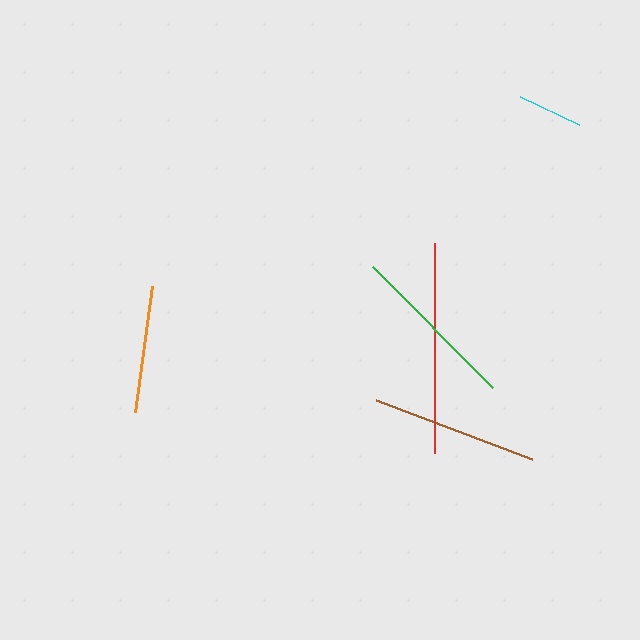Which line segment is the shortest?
The cyan line is the shortest at approximately 65 pixels.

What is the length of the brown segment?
The brown segment is approximately 167 pixels long.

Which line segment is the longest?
The red line is the longest at approximately 210 pixels.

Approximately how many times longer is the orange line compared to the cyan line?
The orange line is approximately 1.9 times the length of the cyan line.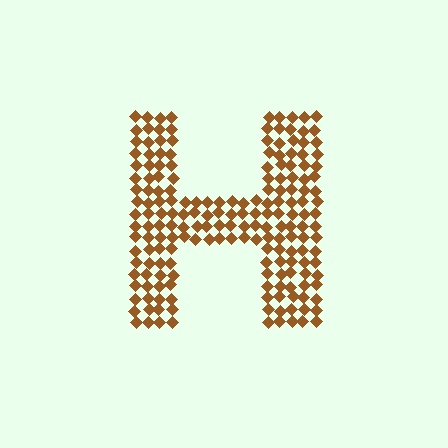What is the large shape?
The large shape is the letter H.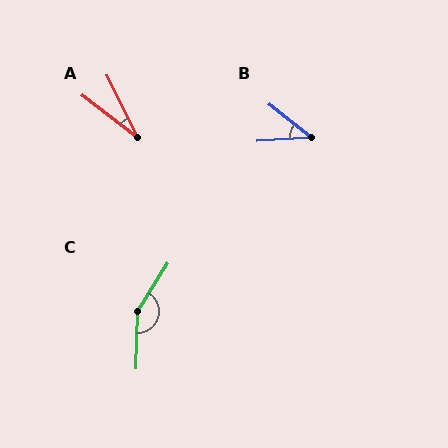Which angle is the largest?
C, at approximately 149 degrees.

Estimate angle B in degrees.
Approximately 42 degrees.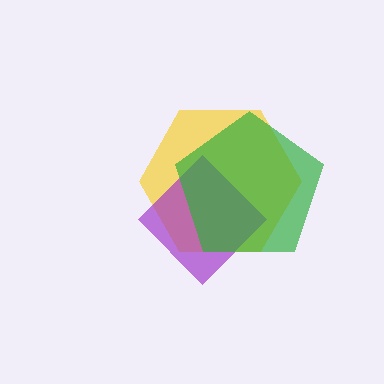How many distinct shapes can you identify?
There are 3 distinct shapes: a yellow hexagon, a purple diamond, a green pentagon.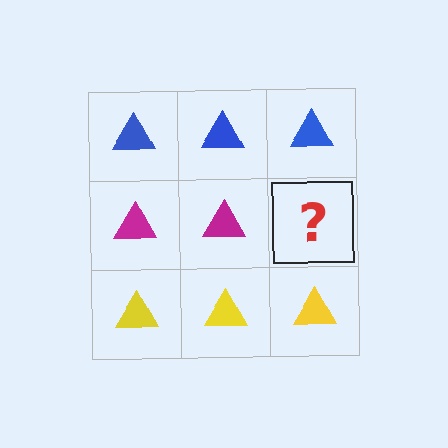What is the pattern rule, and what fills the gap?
The rule is that each row has a consistent color. The gap should be filled with a magenta triangle.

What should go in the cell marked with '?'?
The missing cell should contain a magenta triangle.